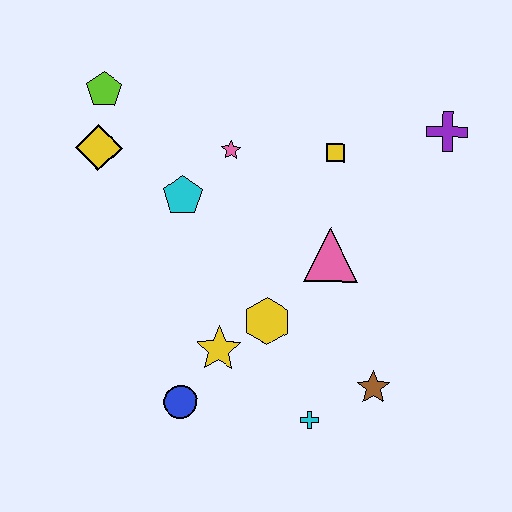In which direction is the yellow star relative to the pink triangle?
The yellow star is to the left of the pink triangle.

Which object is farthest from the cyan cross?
The lime pentagon is farthest from the cyan cross.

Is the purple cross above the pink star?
Yes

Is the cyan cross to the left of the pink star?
No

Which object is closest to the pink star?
The cyan pentagon is closest to the pink star.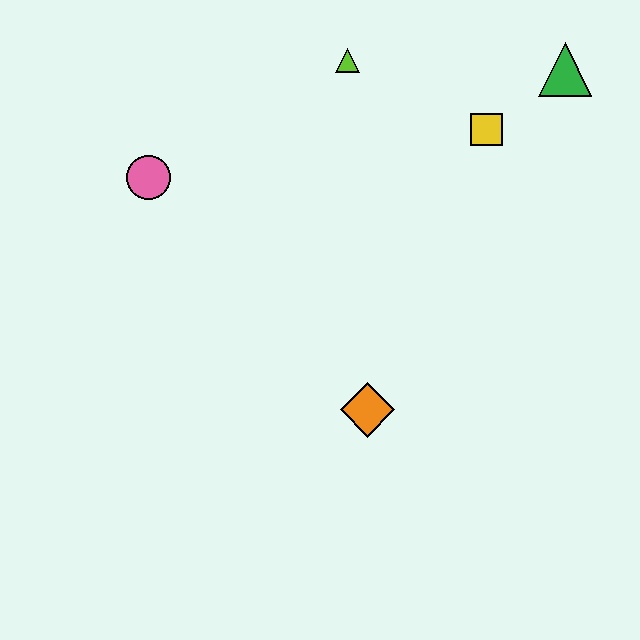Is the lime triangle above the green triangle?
Yes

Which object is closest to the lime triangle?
The yellow square is closest to the lime triangle.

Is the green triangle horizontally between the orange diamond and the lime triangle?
No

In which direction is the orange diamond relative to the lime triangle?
The orange diamond is below the lime triangle.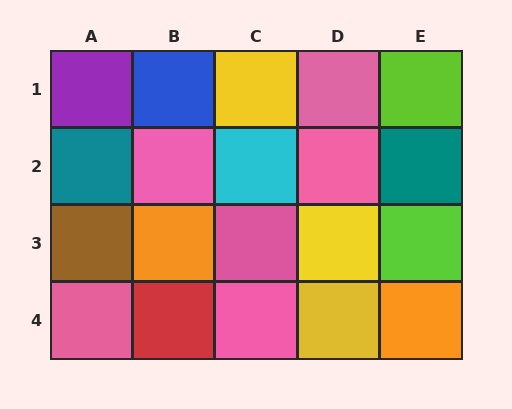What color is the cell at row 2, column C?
Cyan.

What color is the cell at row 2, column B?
Pink.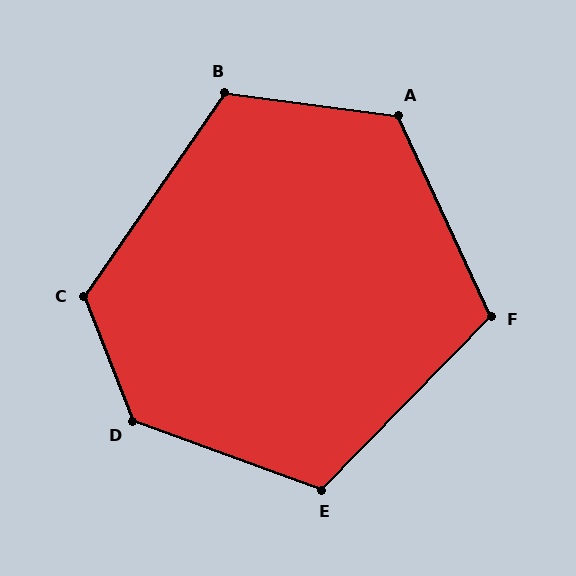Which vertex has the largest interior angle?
D, at approximately 131 degrees.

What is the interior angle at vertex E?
Approximately 114 degrees (obtuse).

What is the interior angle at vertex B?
Approximately 118 degrees (obtuse).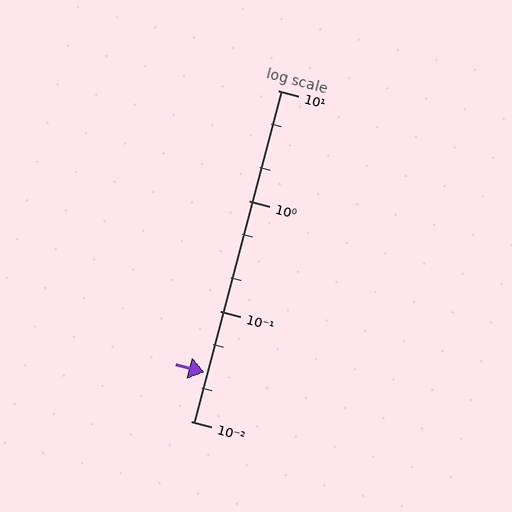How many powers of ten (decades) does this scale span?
The scale spans 3 decades, from 0.01 to 10.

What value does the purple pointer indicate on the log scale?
The pointer indicates approximately 0.028.